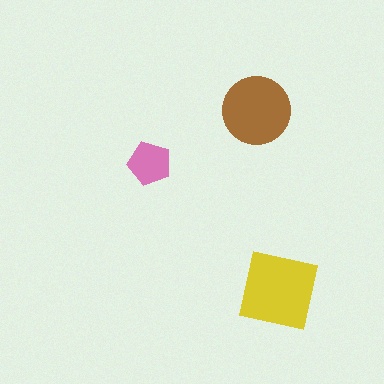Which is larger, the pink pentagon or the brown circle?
The brown circle.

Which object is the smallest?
The pink pentagon.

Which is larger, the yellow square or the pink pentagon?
The yellow square.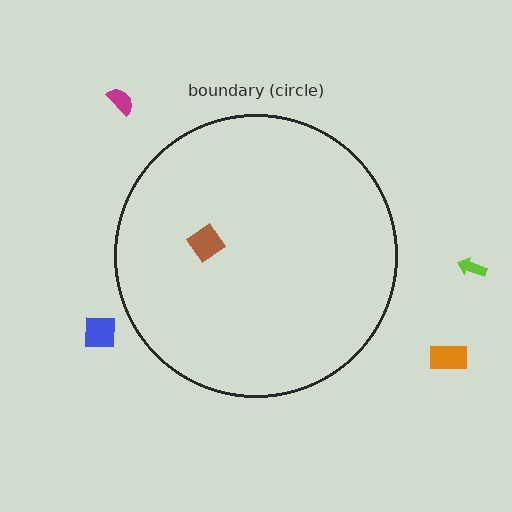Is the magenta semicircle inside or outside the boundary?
Outside.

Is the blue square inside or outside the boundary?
Outside.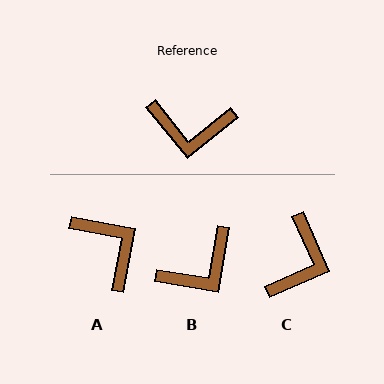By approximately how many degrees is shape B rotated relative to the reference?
Approximately 42 degrees counter-clockwise.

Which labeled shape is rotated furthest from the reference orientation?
A, about 131 degrees away.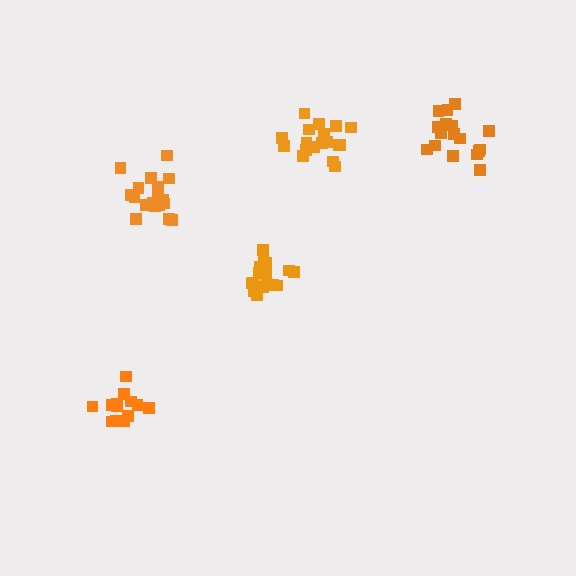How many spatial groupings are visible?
There are 5 spatial groupings.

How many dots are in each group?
Group 1: 18 dots, Group 2: 14 dots, Group 3: 19 dots, Group 4: 17 dots, Group 5: 17 dots (85 total).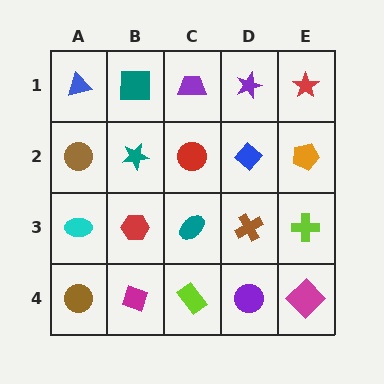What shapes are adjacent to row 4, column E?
A lime cross (row 3, column E), a purple circle (row 4, column D).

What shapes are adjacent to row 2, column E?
A red star (row 1, column E), a lime cross (row 3, column E), a blue diamond (row 2, column D).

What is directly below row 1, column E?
An orange pentagon.